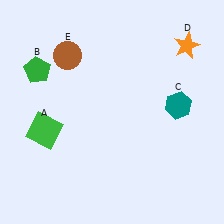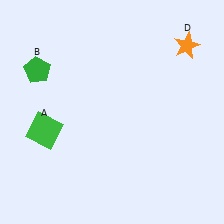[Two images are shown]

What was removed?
The teal hexagon (C), the brown circle (E) were removed in Image 2.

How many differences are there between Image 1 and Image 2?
There are 2 differences between the two images.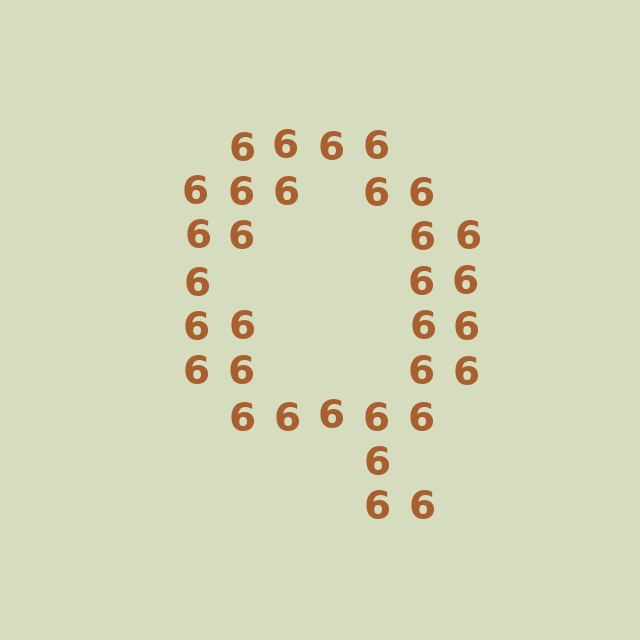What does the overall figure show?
The overall figure shows the letter Q.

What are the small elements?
The small elements are digit 6's.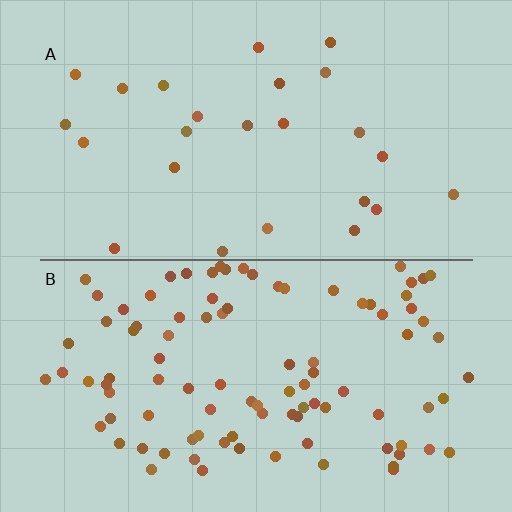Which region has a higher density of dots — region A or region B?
B (the bottom).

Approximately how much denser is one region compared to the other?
Approximately 4.0× — region B over region A.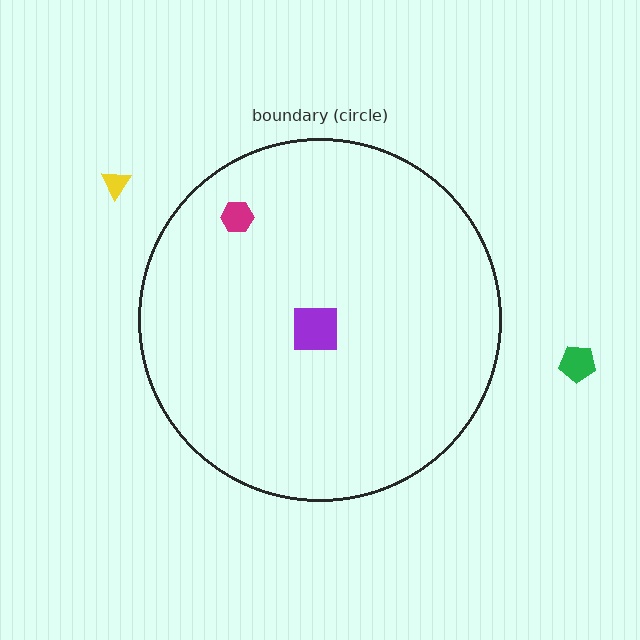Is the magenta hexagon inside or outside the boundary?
Inside.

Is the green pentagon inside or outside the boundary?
Outside.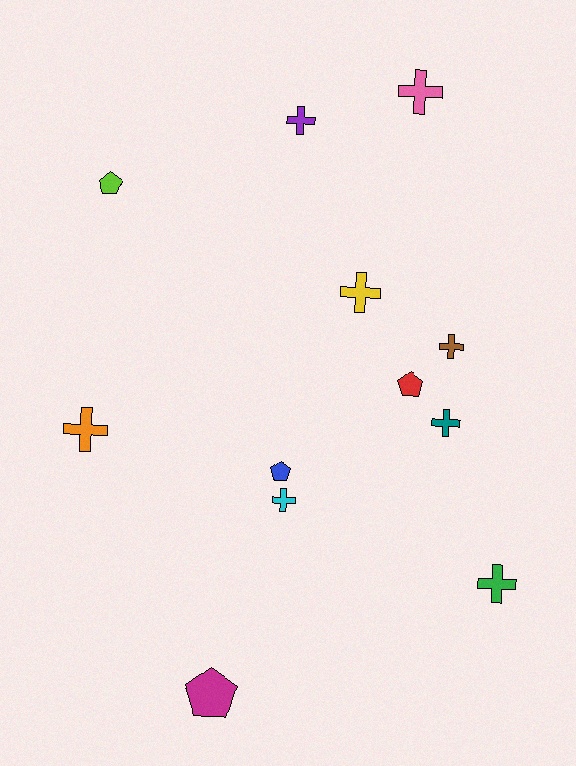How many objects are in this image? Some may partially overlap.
There are 12 objects.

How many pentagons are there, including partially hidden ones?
There are 4 pentagons.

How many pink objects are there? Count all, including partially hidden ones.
There is 1 pink object.